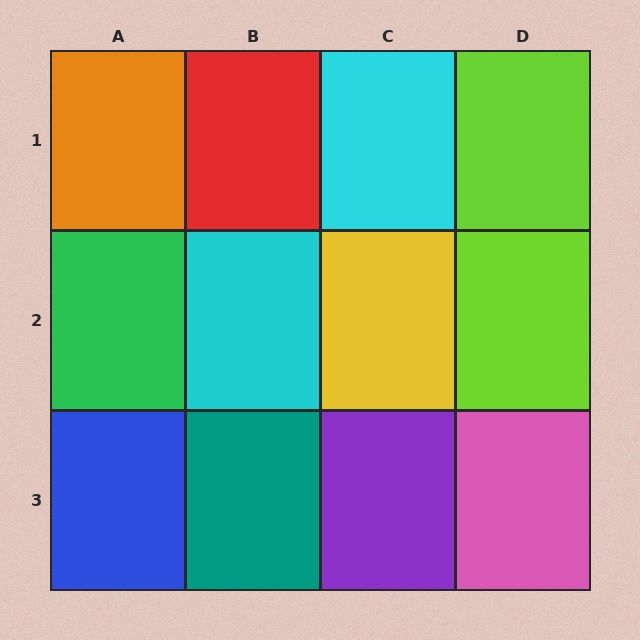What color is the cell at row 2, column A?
Green.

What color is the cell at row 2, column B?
Cyan.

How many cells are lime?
2 cells are lime.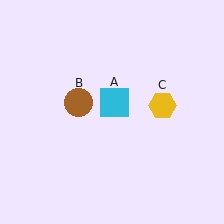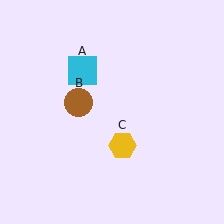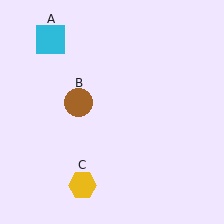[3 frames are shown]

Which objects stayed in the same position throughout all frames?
Brown circle (object B) remained stationary.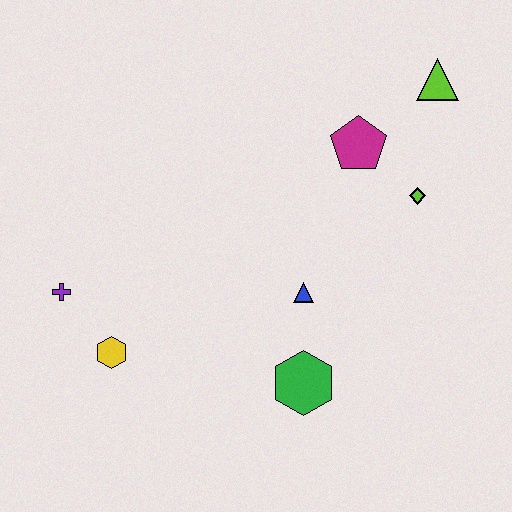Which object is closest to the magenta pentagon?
The lime diamond is closest to the magenta pentagon.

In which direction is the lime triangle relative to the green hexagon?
The lime triangle is above the green hexagon.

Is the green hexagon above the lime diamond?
No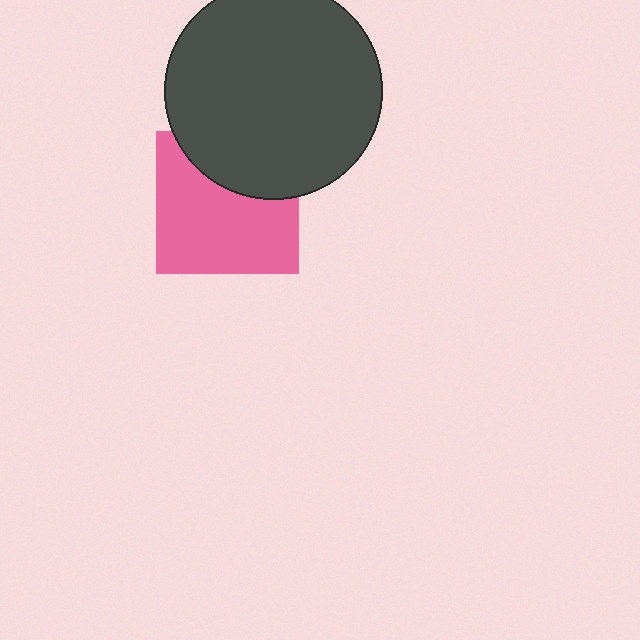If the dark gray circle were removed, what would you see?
You would see the complete pink square.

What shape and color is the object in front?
The object in front is a dark gray circle.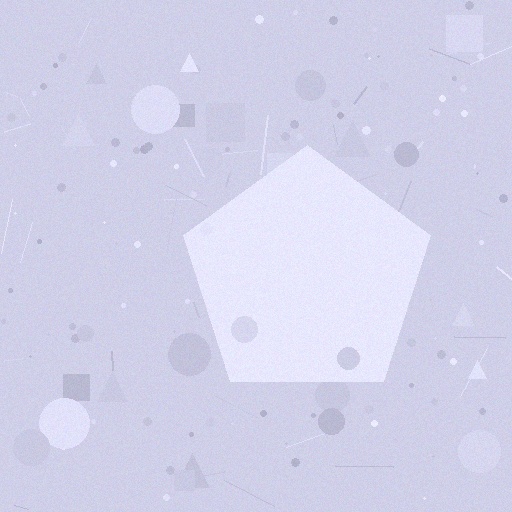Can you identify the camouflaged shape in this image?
The camouflaged shape is a pentagon.